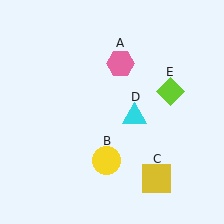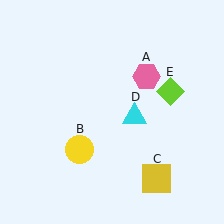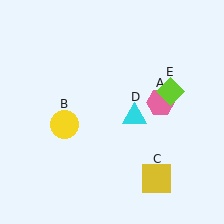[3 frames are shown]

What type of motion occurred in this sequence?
The pink hexagon (object A), yellow circle (object B) rotated clockwise around the center of the scene.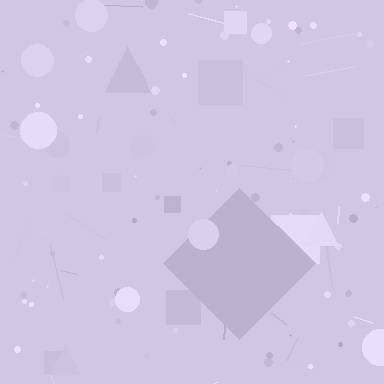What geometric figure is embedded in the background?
A diamond is embedded in the background.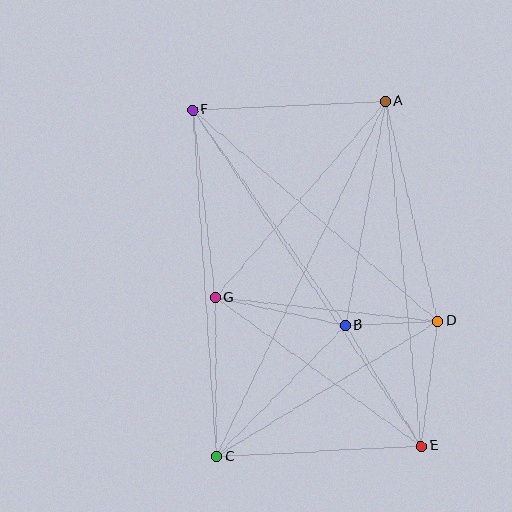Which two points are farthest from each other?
Points E and F are farthest from each other.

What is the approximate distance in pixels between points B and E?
The distance between B and E is approximately 143 pixels.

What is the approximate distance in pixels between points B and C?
The distance between B and C is approximately 184 pixels.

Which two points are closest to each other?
Points B and D are closest to each other.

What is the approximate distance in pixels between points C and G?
The distance between C and G is approximately 159 pixels.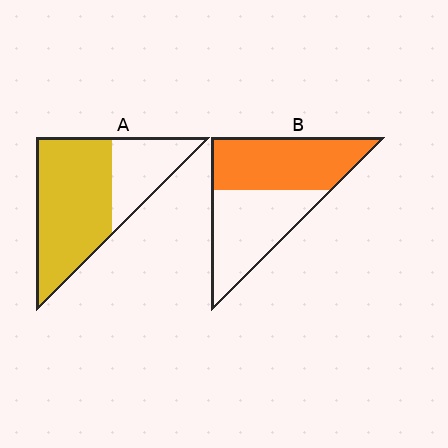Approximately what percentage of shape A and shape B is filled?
A is approximately 70% and B is approximately 50%.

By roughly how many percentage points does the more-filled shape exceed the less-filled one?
By roughly 15 percentage points (A over B).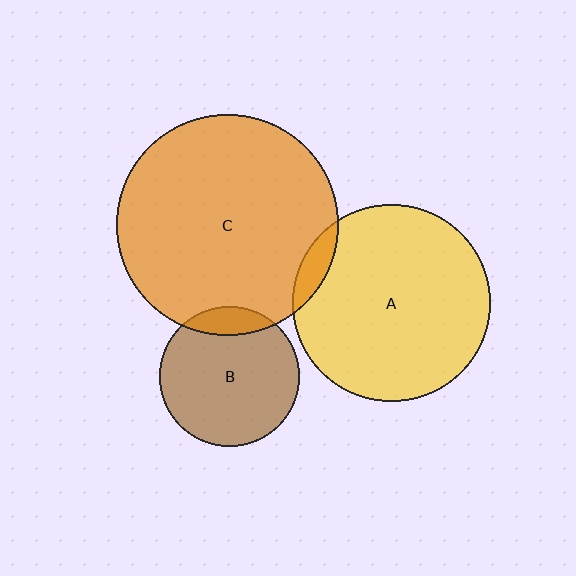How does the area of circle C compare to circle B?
Approximately 2.5 times.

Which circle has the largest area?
Circle C (orange).